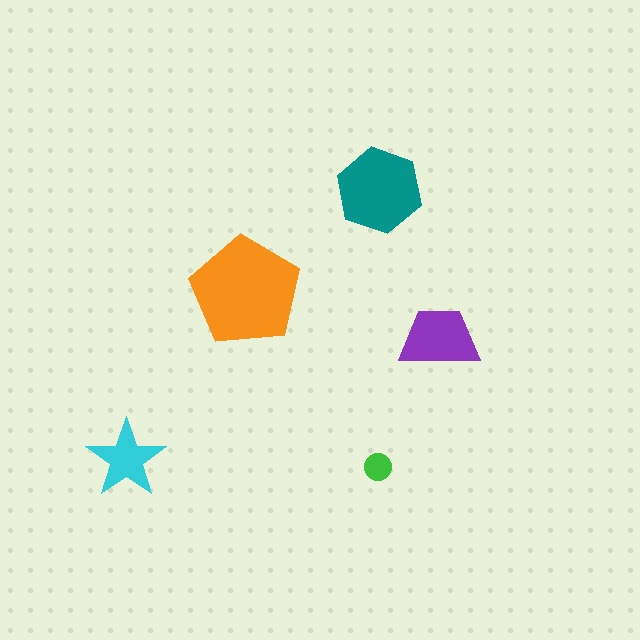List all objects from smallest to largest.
The green circle, the cyan star, the purple trapezoid, the teal hexagon, the orange pentagon.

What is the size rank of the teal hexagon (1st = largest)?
2nd.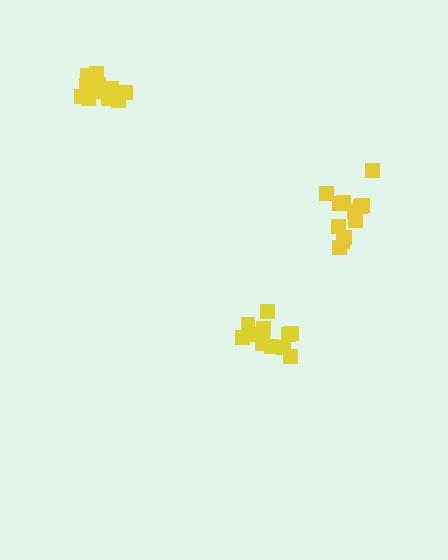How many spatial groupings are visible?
There are 3 spatial groupings.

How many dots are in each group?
Group 1: 11 dots, Group 2: 14 dots, Group 3: 12 dots (37 total).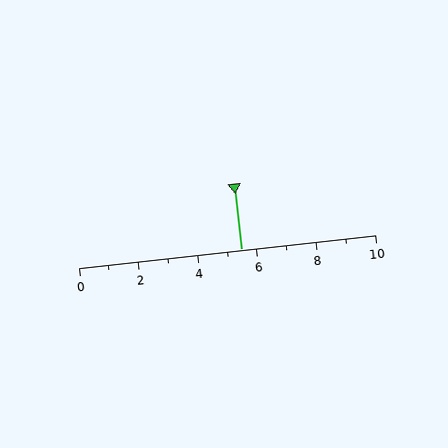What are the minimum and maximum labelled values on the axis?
The axis runs from 0 to 10.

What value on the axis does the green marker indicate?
The marker indicates approximately 5.5.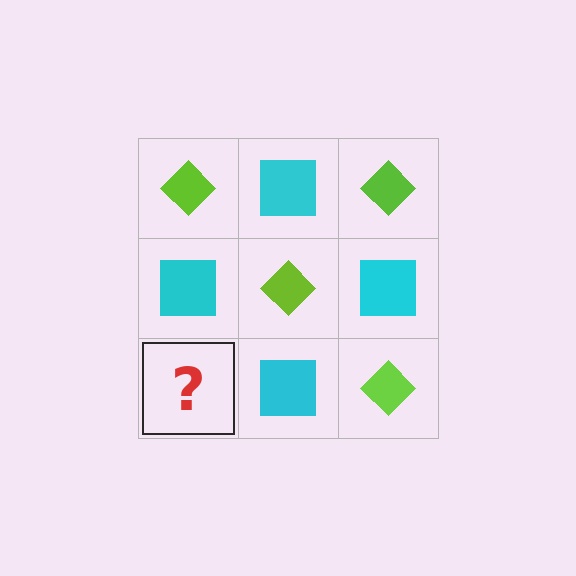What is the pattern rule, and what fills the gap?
The rule is that it alternates lime diamond and cyan square in a checkerboard pattern. The gap should be filled with a lime diamond.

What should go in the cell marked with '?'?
The missing cell should contain a lime diamond.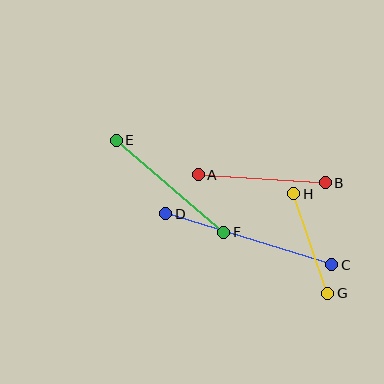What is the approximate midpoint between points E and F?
The midpoint is at approximately (170, 186) pixels.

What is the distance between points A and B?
The distance is approximately 127 pixels.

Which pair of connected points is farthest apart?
Points C and D are farthest apart.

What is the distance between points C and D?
The distance is approximately 173 pixels.